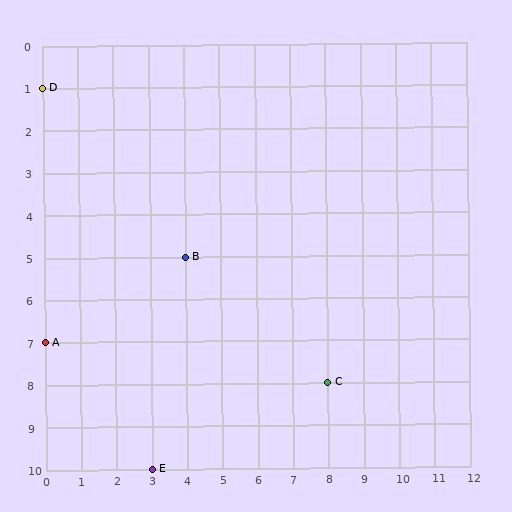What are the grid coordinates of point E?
Point E is at grid coordinates (3, 10).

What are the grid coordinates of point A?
Point A is at grid coordinates (0, 7).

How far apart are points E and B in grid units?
Points E and B are 1 column and 5 rows apart (about 5.1 grid units diagonally).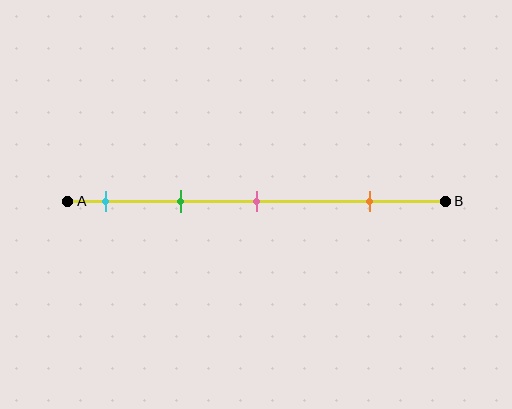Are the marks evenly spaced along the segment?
No, the marks are not evenly spaced.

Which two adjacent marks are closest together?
The cyan and green marks are the closest adjacent pair.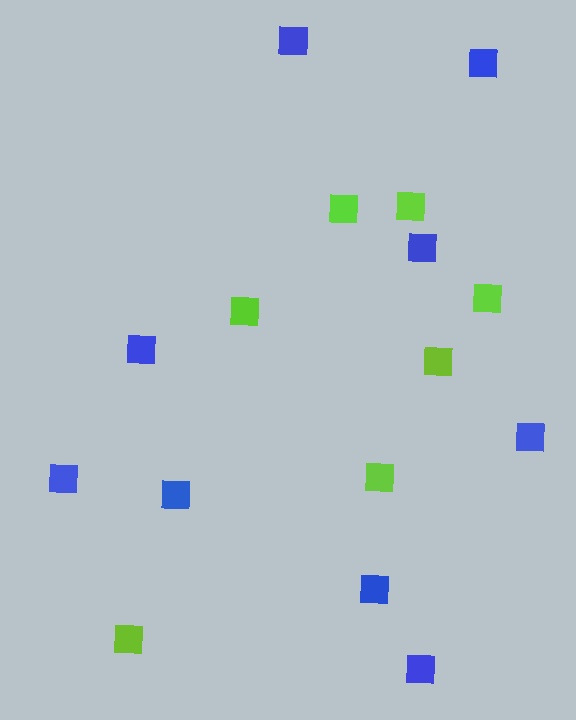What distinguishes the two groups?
There are 2 groups: one group of lime squares (7) and one group of blue squares (9).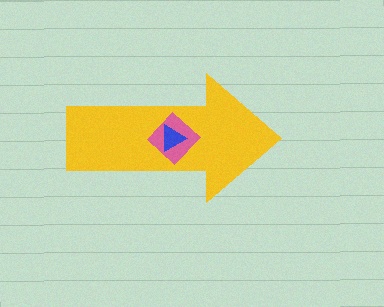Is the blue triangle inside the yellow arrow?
Yes.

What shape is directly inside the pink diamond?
The blue triangle.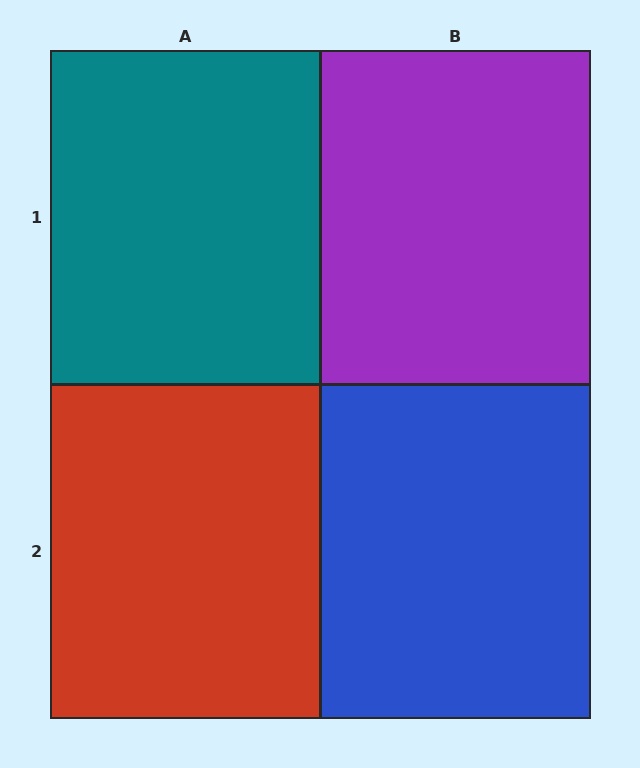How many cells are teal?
1 cell is teal.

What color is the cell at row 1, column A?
Teal.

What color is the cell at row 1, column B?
Purple.